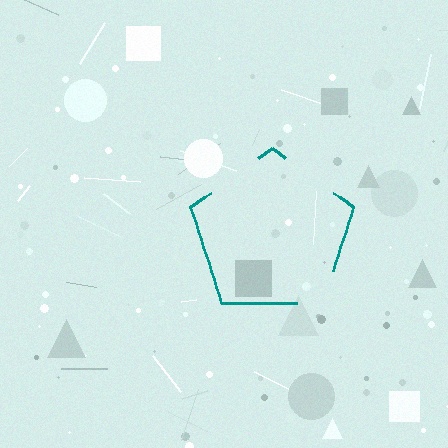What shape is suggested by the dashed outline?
The dashed outline suggests a pentagon.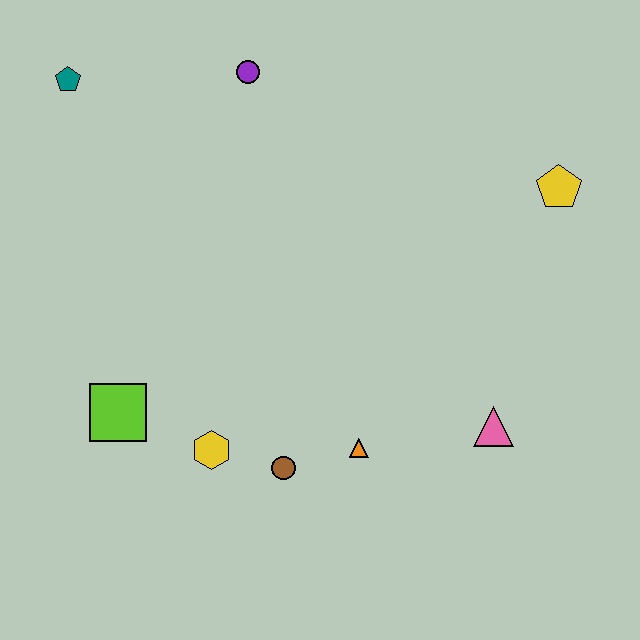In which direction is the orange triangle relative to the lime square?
The orange triangle is to the right of the lime square.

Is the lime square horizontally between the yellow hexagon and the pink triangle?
No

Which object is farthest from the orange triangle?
The teal pentagon is farthest from the orange triangle.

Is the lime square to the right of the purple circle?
No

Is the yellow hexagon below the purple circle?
Yes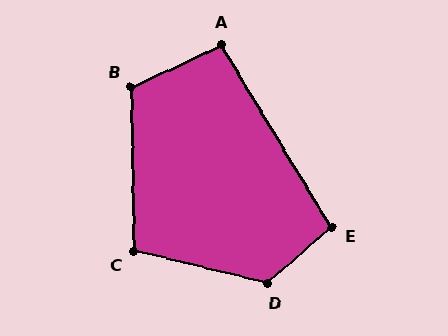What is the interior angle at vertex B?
Approximately 114 degrees (obtuse).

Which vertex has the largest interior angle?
D, at approximately 126 degrees.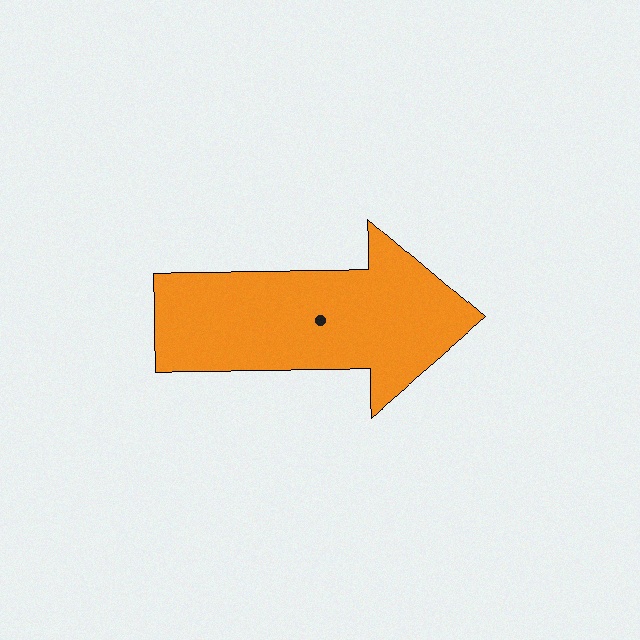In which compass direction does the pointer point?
East.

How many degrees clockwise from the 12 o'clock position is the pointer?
Approximately 90 degrees.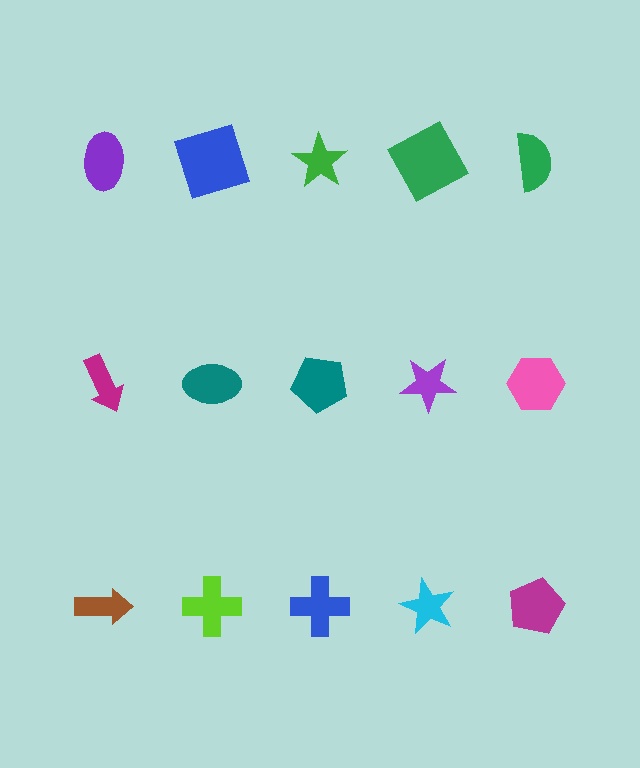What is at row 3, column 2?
A lime cross.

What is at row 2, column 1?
A magenta arrow.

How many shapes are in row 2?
5 shapes.